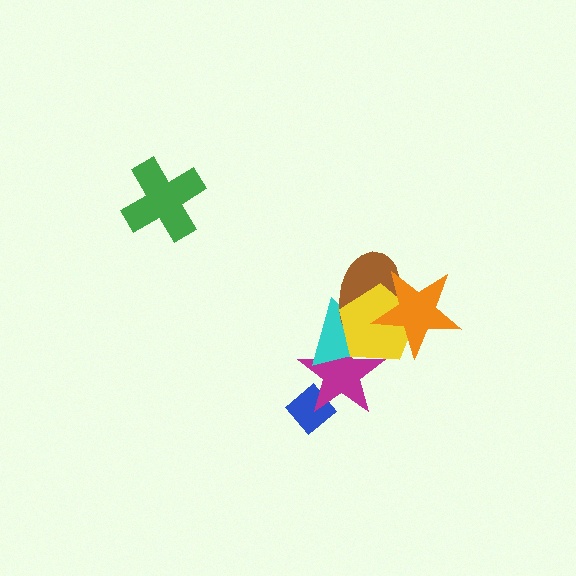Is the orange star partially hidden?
No, no other shape covers it.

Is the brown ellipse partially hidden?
Yes, it is partially covered by another shape.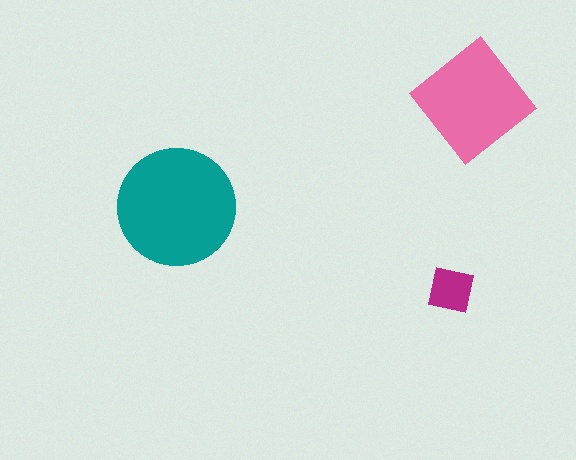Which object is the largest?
The teal circle.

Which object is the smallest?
The magenta square.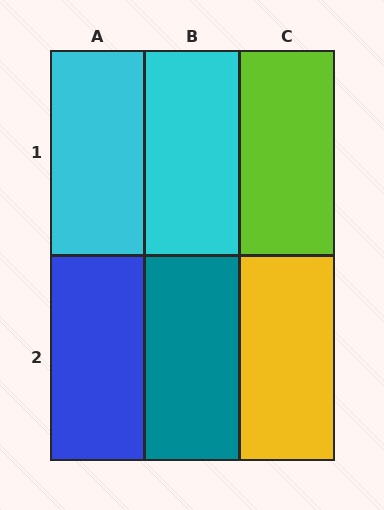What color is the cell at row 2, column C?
Yellow.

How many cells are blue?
1 cell is blue.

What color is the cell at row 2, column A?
Blue.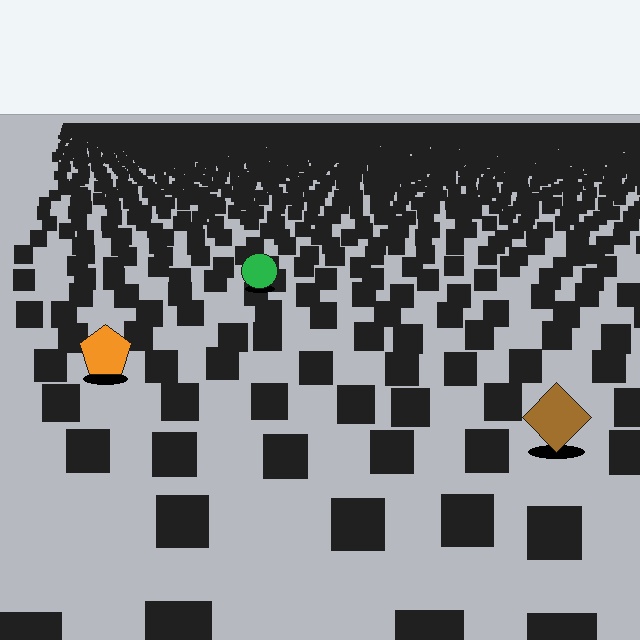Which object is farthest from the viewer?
The green circle is farthest from the viewer. It appears smaller and the ground texture around it is denser.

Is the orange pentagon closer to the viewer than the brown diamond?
No. The brown diamond is closer — you can tell from the texture gradient: the ground texture is coarser near it.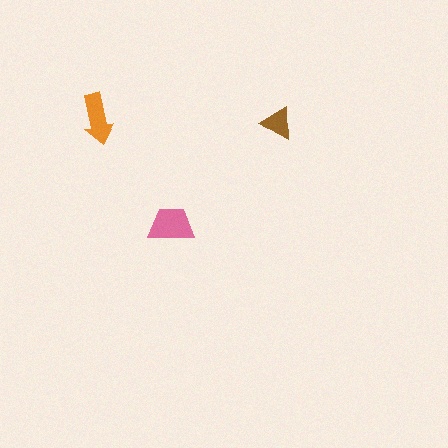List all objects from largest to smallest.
The pink trapezoid, the orange arrow, the brown triangle.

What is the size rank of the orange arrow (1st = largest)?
2nd.